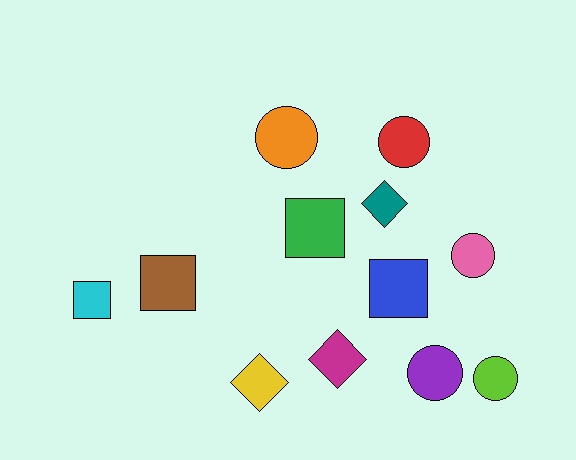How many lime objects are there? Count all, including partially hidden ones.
There is 1 lime object.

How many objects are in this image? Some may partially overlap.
There are 12 objects.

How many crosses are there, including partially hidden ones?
There are no crosses.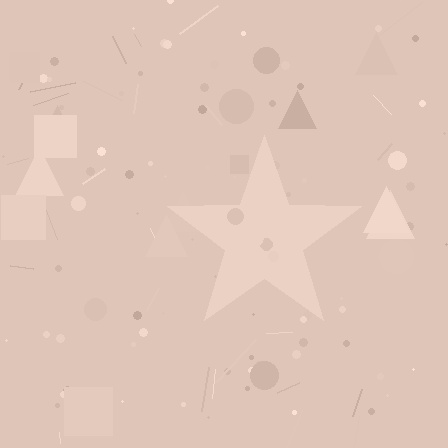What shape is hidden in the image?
A star is hidden in the image.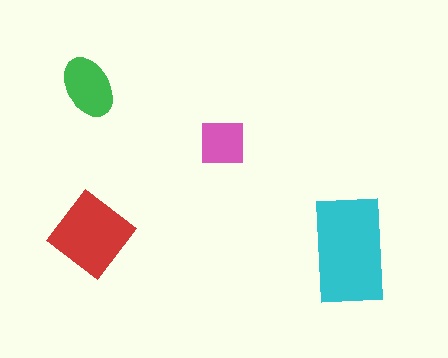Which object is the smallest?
The pink square.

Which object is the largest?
The cyan rectangle.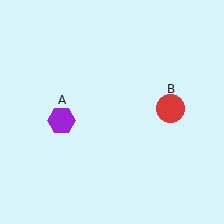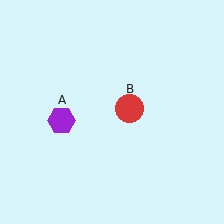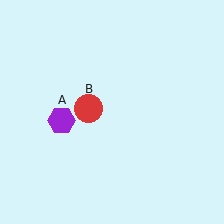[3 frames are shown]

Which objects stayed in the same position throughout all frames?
Purple hexagon (object A) remained stationary.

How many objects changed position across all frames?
1 object changed position: red circle (object B).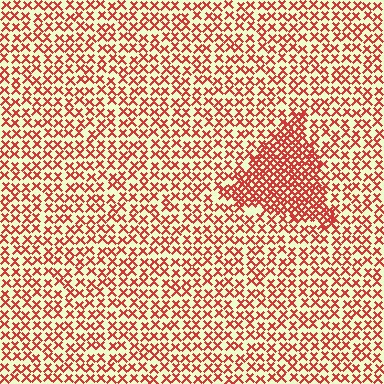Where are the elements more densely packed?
The elements are more densely packed inside the triangle boundary.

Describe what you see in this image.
The image contains small red elements arranged at two different densities. A triangle-shaped region is visible where the elements are more densely packed than the surrounding area.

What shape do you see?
I see a triangle.